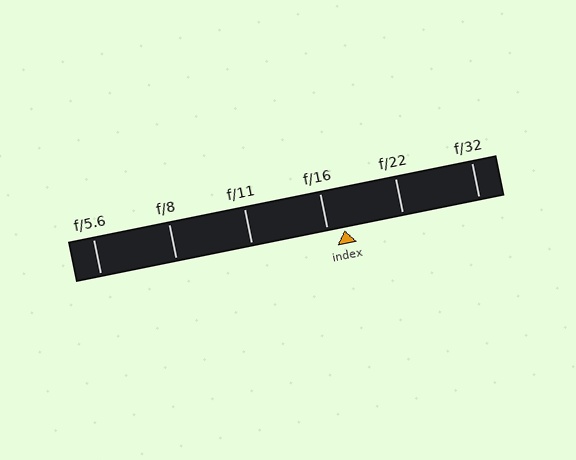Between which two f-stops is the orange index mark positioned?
The index mark is between f/16 and f/22.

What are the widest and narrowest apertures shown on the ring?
The widest aperture shown is f/5.6 and the narrowest is f/32.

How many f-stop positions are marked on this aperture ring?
There are 6 f-stop positions marked.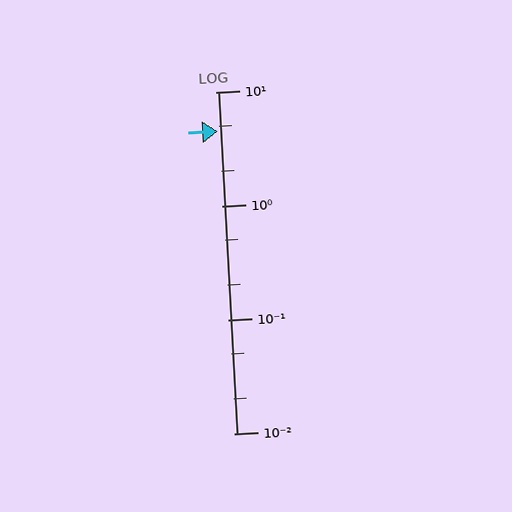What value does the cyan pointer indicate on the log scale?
The pointer indicates approximately 4.5.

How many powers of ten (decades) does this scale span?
The scale spans 3 decades, from 0.01 to 10.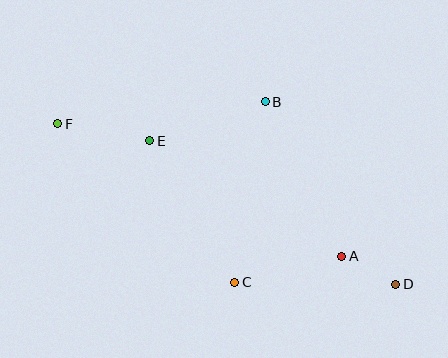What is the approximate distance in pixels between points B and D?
The distance between B and D is approximately 224 pixels.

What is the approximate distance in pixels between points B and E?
The distance between B and E is approximately 122 pixels.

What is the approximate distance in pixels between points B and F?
The distance between B and F is approximately 209 pixels.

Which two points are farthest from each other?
Points D and F are farthest from each other.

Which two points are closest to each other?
Points A and D are closest to each other.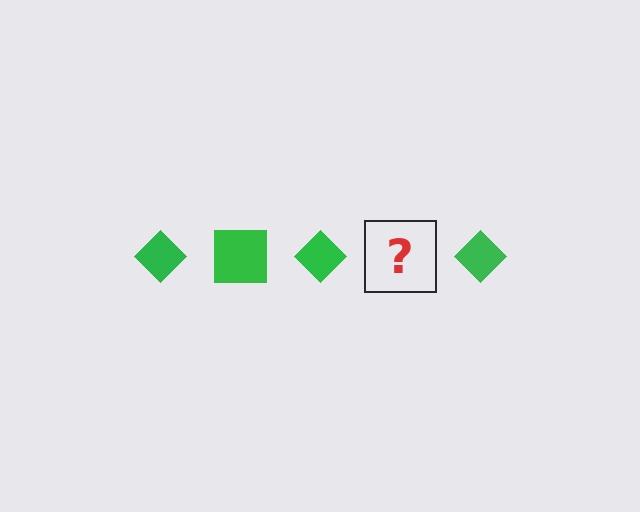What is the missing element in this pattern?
The missing element is a green square.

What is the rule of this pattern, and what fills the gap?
The rule is that the pattern cycles through diamond, square shapes in green. The gap should be filled with a green square.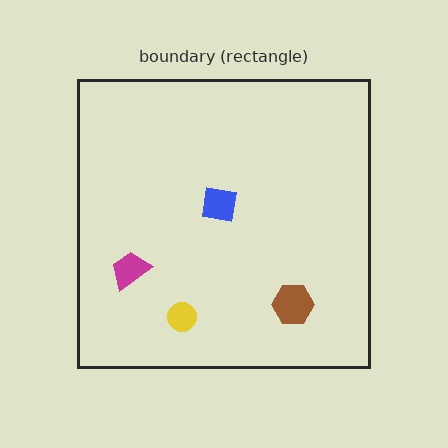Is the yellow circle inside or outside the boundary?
Inside.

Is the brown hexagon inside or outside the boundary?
Inside.